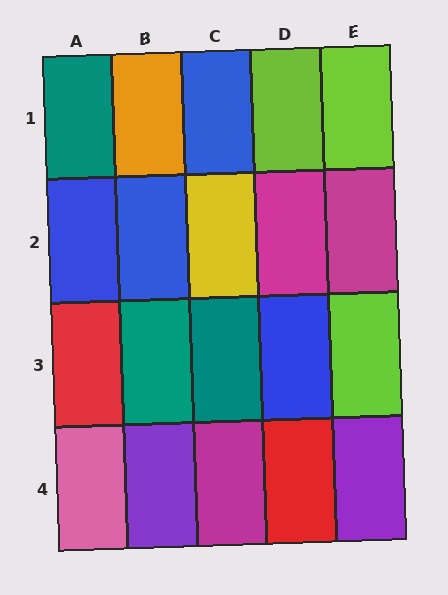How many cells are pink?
1 cell is pink.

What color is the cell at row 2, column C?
Yellow.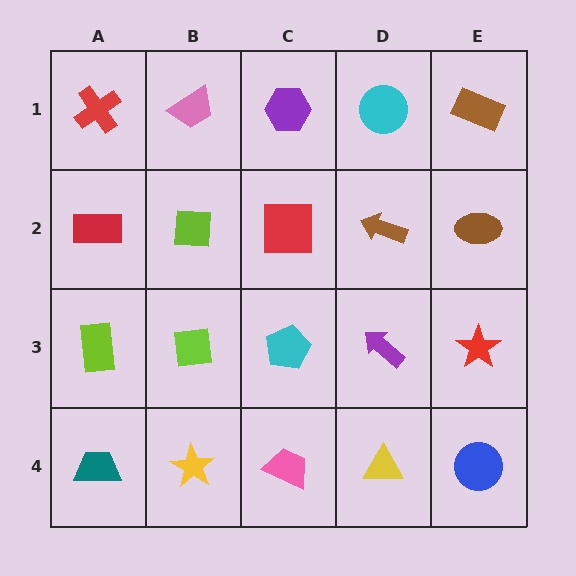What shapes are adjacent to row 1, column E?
A brown ellipse (row 2, column E), a cyan circle (row 1, column D).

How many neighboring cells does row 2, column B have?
4.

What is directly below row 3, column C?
A pink trapezoid.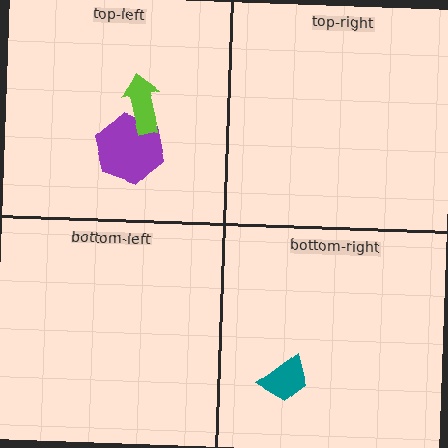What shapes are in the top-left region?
The purple hexagon, the lime arrow.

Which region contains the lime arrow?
The top-left region.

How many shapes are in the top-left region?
2.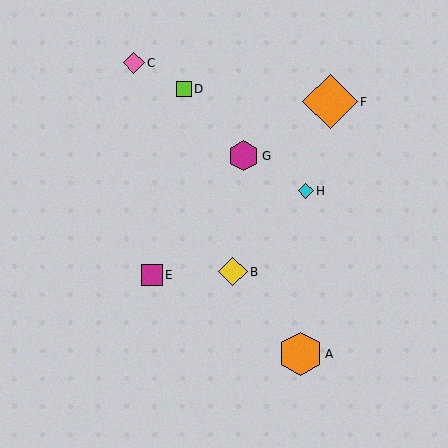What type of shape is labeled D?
Shape D is a lime square.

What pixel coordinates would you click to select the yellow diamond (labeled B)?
Click at (233, 272) to select the yellow diamond B.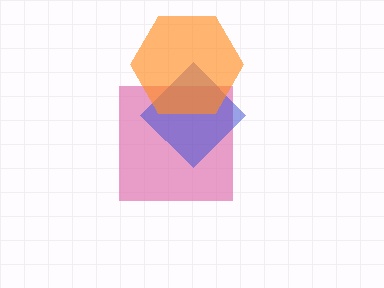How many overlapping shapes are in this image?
There are 3 overlapping shapes in the image.